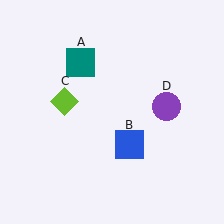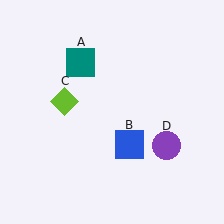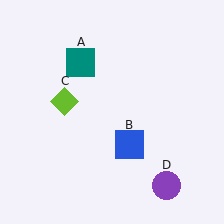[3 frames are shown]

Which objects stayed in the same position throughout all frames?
Teal square (object A) and blue square (object B) and lime diamond (object C) remained stationary.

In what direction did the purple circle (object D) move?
The purple circle (object D) moved down.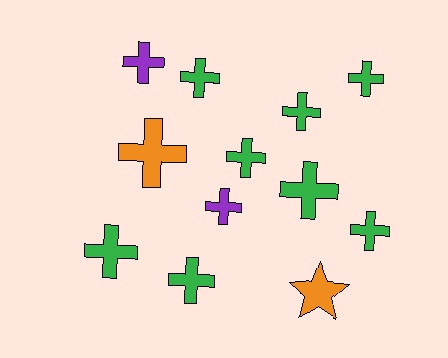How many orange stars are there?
There is 1 orange star.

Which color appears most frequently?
Green, with 8 objects.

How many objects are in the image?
There are 12 objects.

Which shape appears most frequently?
Cross, with 11 objects.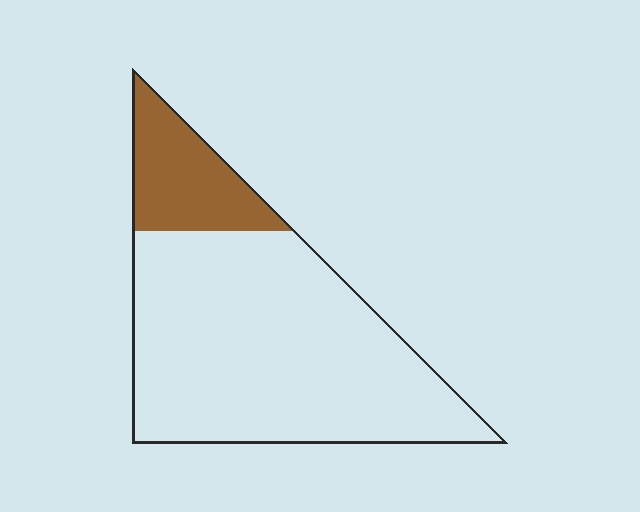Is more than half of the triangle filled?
No.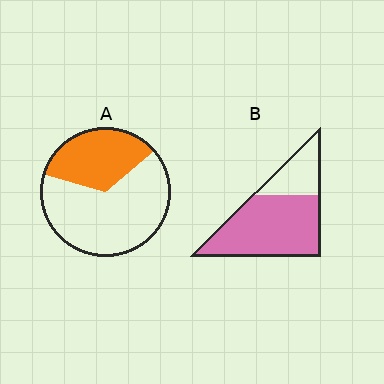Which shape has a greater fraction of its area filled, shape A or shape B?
Shape B.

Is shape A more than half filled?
No.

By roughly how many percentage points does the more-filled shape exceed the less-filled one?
By roughly 40 percentage points (B over A).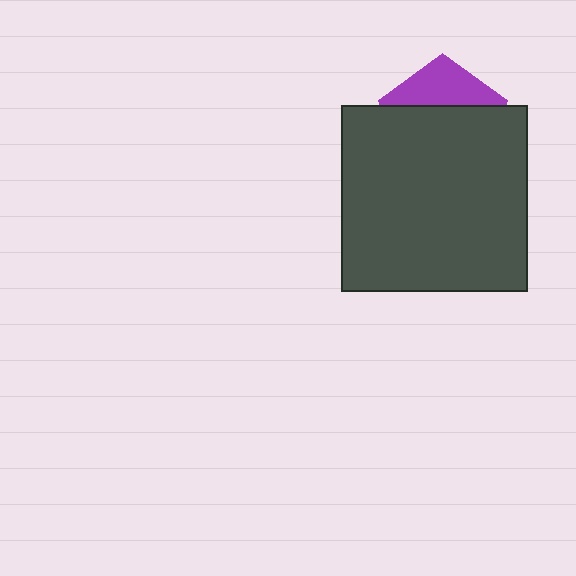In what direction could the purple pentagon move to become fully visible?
The purple pentagon could move up. That would shift it out from behind the dark gray square entirely.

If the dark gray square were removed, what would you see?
You would see the complete purple pentagon.